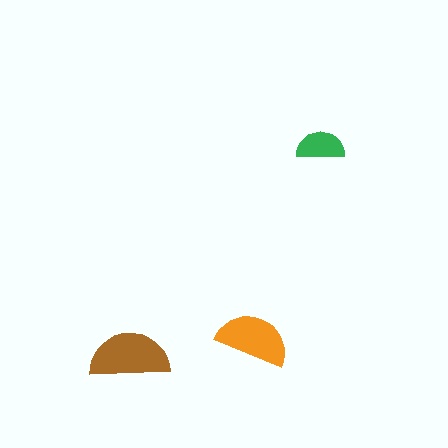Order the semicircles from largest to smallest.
the brown one, the orange one, the green one.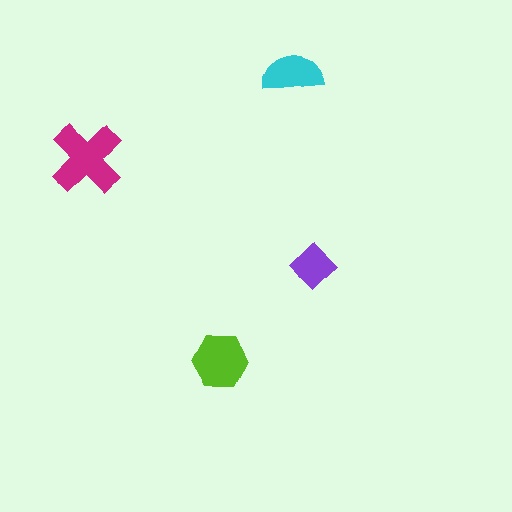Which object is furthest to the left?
The magenta cross is leftmost.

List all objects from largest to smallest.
The magenta cross, the lime hexagon, the cyan semicircle, the purple diamond.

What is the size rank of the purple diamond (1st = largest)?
4th.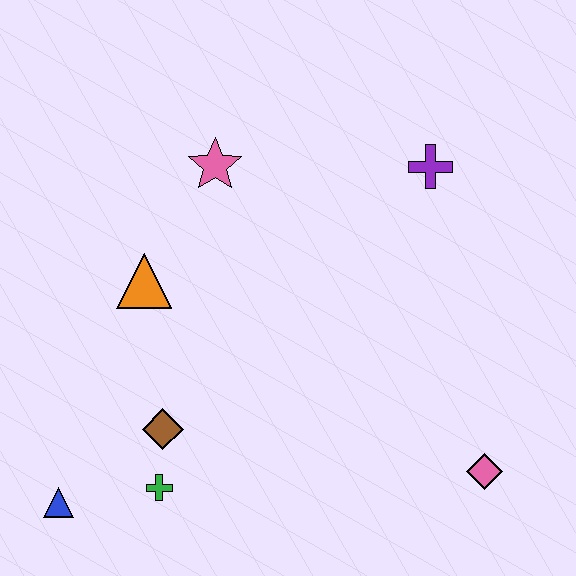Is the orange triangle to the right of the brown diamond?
No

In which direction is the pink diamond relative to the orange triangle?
The pink diamond is to the right of the orange triangle.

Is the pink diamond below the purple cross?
Yes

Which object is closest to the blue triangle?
The green cross is closest to the blue triangle.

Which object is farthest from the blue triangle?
The purple cross is farthest from the blue triangle.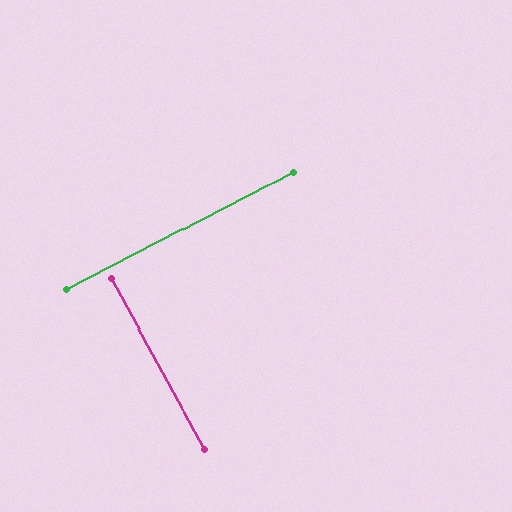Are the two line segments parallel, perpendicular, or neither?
Perpendicular — they meet at approximately 89°.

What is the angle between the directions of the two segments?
Approximately 89 degrees.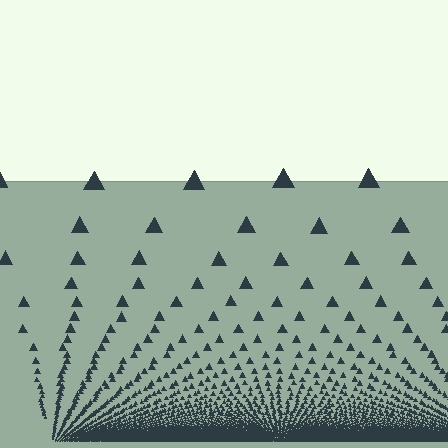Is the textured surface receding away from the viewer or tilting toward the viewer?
The surface appears to tilt toward the viewer. Texture elements get larger and sparser toward the top.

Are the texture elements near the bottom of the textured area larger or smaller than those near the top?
Smaller. The gradient is inverted — elements near the bottom are smaller and denser.